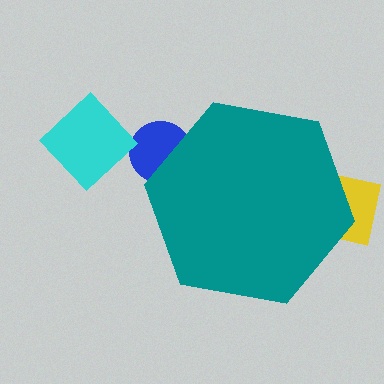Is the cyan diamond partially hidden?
No, the cyan diamond is fully visible.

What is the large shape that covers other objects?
A teal hexagon.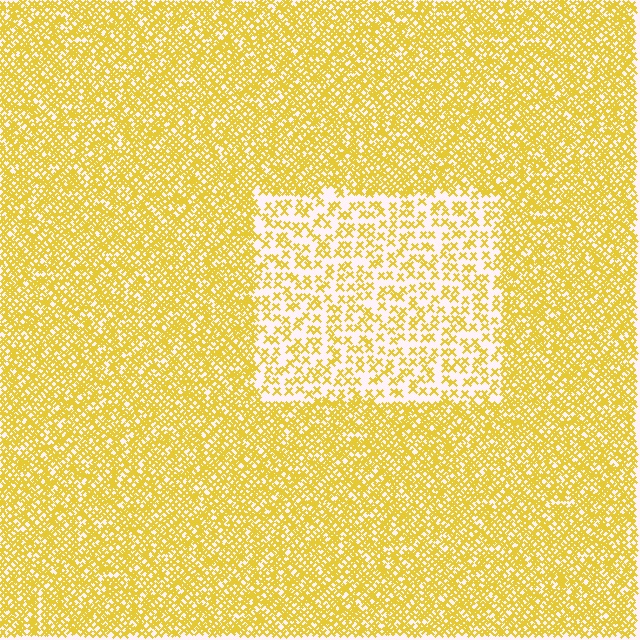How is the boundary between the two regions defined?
The boundary is defined by a change in element density (approximately 2.4x ratio). All elements are the same color, size, and shape.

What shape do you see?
I see a rectangle.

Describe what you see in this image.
The image contains small yellow elements arranged at two different densities. A rectangle-shaped region is visible where the elements are less densely packed than the surrounding area.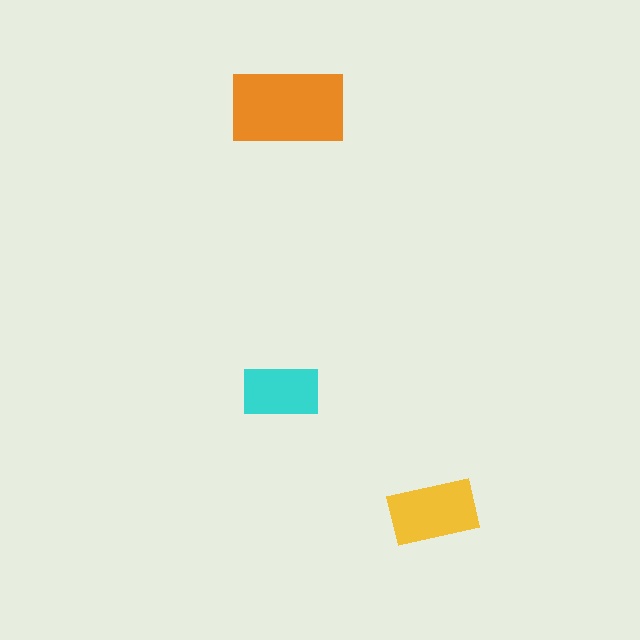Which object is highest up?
The orange rectangle is topmost.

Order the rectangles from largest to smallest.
the orange one, the yellow one, the cyan one.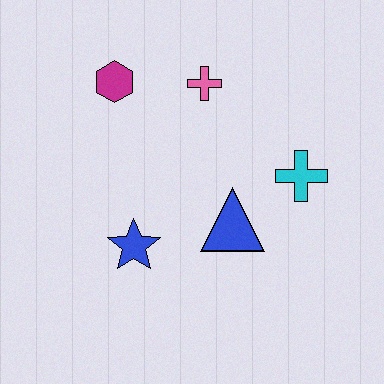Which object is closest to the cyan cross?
The blue triangle is closest to the cyan cross.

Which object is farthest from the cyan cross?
The magenta hexagon is farthest from the cyan cross.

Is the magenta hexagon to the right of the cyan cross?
No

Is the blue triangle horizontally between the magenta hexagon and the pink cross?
No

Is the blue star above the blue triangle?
No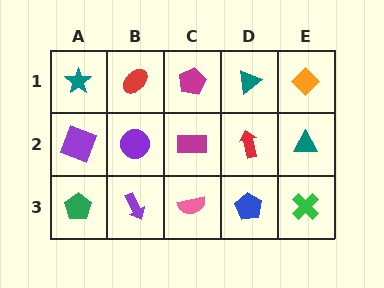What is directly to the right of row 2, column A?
A purple circle.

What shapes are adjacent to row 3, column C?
A magenta rectangle (row 2, column C), a purple arrow (row 3, column B), a blue pentagon (row 3, column D).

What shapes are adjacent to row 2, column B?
A red ellipse (row 1, column B), a purple arrow (row 3, column B), a purple square (row 2, column A), a magenta rectangle (row 2, column C).